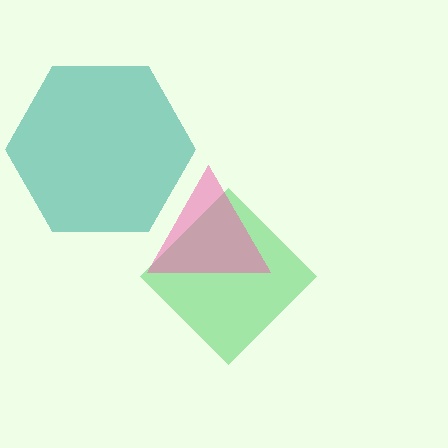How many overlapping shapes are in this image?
There are 3 overlapping shapes in the image.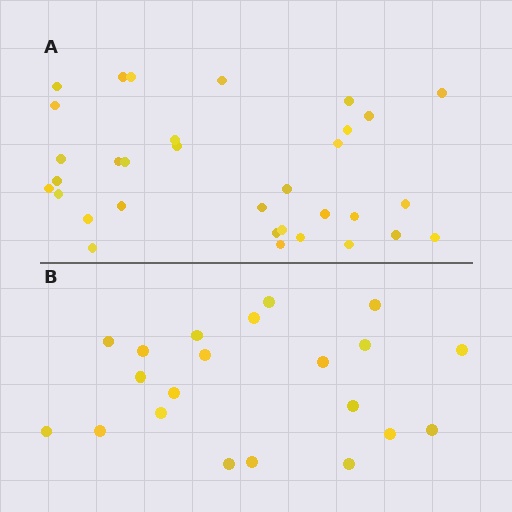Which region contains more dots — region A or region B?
Region A (the top region) has more dots.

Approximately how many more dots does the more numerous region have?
Region A has roughly 12 or so more dots than region B.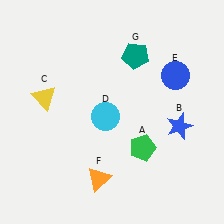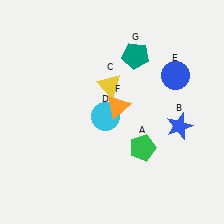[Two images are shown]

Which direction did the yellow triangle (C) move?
The yellow triangle (C) moved right.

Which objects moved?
The objects that moved are: the yellow triangle (C), the orange triangle (F).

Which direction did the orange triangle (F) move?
The orange triangle (F) moved up.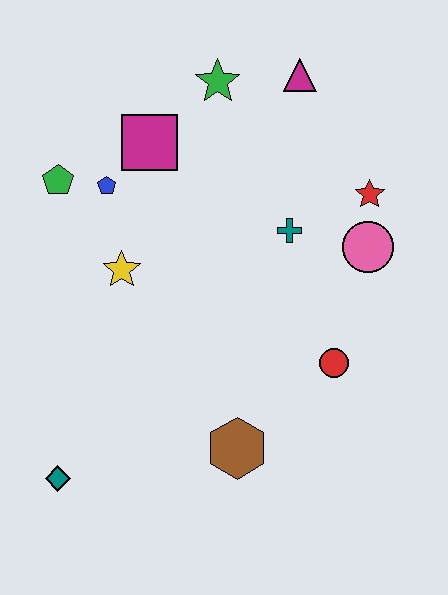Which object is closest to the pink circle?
The red star is closest to the pink circle.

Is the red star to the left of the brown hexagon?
No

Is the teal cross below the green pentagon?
Yes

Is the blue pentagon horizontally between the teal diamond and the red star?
Yes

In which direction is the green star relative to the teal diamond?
The green star is above the teal diamond.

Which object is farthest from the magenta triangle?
The teal diamond is farthest from the magenta triangle.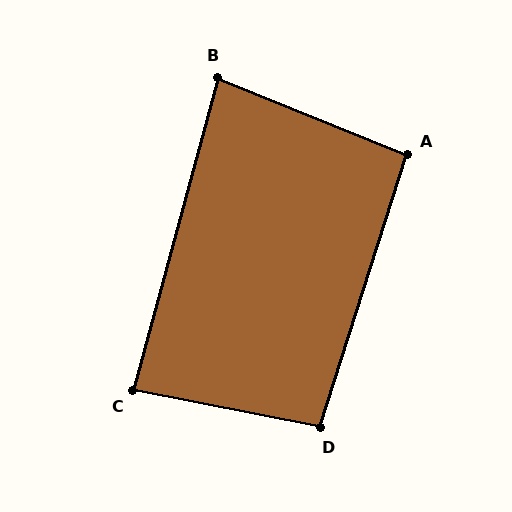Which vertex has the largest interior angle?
D, at approximately 97 degrees.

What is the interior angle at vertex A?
Approximately 94 degrees (approximately right).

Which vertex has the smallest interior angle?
B, at approximately 83 degrees.